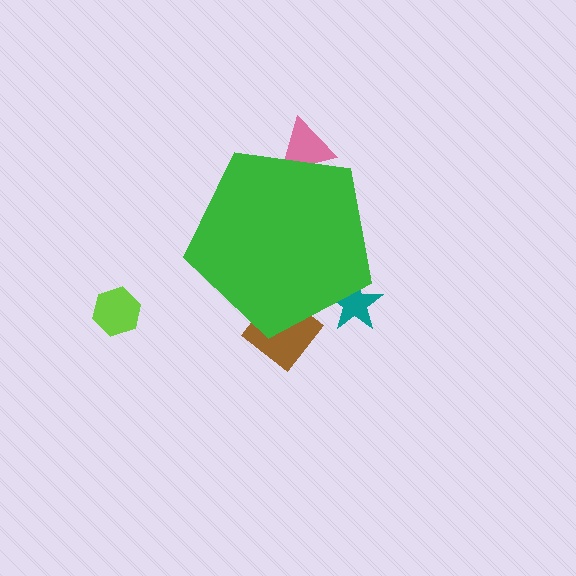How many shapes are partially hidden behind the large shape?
3 shapes are partially hidden.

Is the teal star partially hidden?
Yes, the teal star is partially hidden behind the green pentagon.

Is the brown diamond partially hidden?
Yes, the brown diamond is partially hidden behind the green pentagon.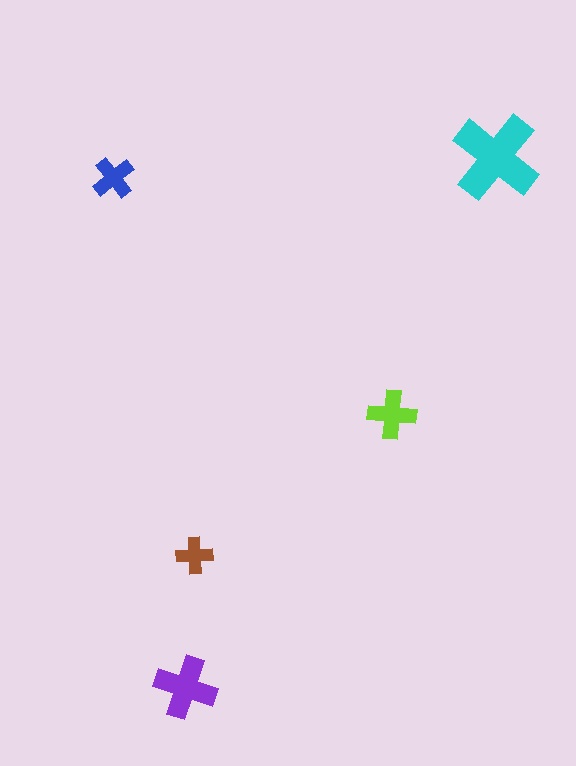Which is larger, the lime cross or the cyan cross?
The cyan one.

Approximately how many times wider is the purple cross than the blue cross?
About 1.5 times wider.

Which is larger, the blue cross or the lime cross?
The lime one.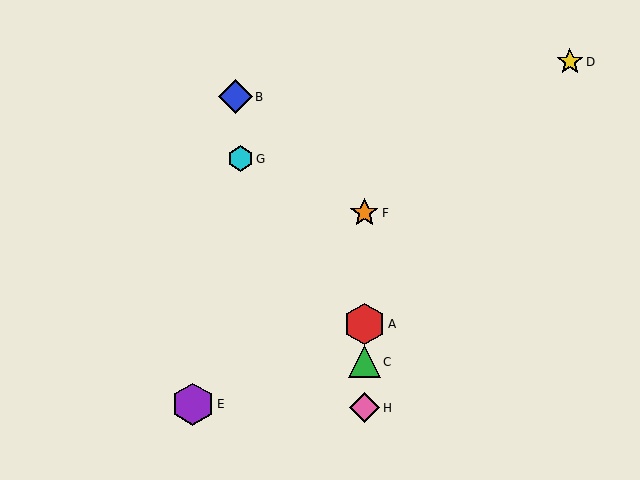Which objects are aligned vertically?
Objects A, C, F, H are aligned vertically.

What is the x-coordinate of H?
Object H is at x≈364.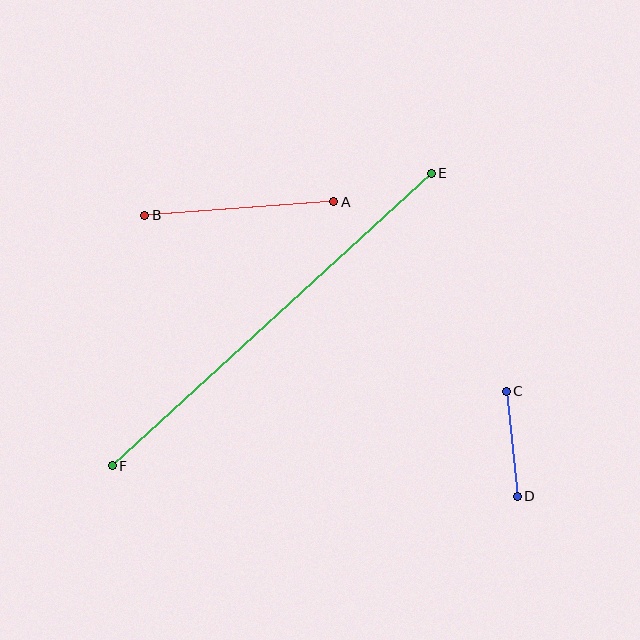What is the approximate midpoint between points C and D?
The midpoint is at approximately (512, 444) pixels.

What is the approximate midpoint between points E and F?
The midpoint is at approximately (272, 319) pixels.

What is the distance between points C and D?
The distance is approximately 105 pixels.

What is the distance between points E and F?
The distance is approximately 433 pixels.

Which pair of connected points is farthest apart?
Points E and F are farthest apart.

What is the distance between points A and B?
The distance is approximately 189 pixels.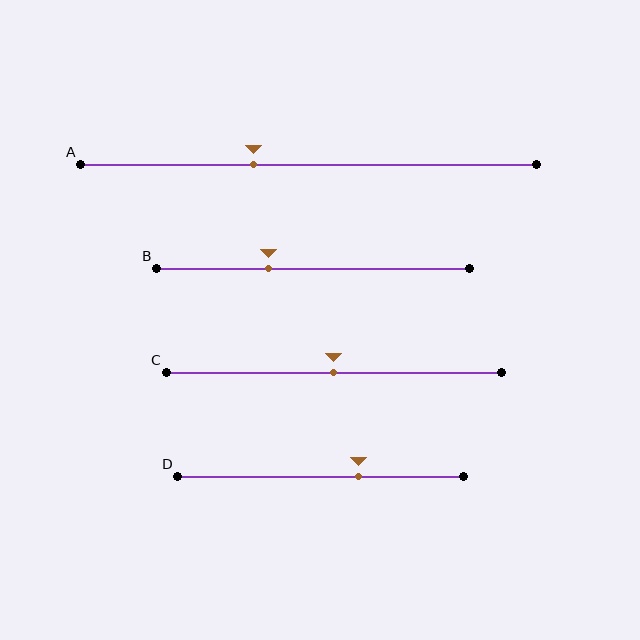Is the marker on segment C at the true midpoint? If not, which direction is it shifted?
Yes, the marker on segment C is at the true midpoint.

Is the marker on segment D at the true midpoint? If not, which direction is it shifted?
No, the marker on segment D is shifted to the right by about 14% of the segment length.